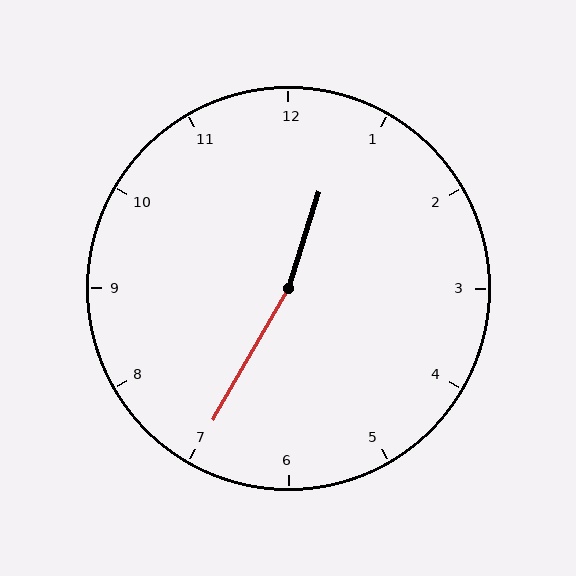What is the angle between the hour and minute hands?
Approximately 168 degrees.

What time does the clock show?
12:35.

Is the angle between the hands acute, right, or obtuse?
It is obtuse.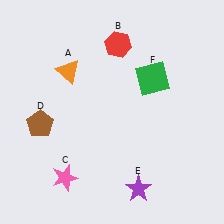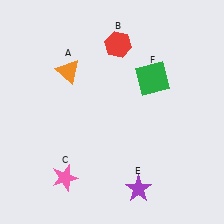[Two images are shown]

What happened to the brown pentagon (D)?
The brown pentagon (D) was removed in Image 2. It was in the bottom-left area of Image 1.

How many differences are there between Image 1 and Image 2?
There is 1 difference between the two images.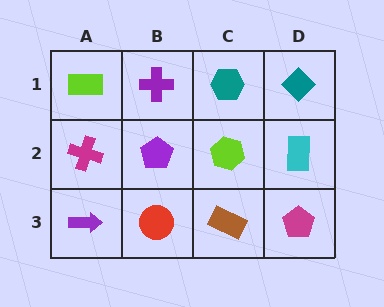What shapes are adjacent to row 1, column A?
A magenta cross (row 2, column A), a purple cross (row 1, column B).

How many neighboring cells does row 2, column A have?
3.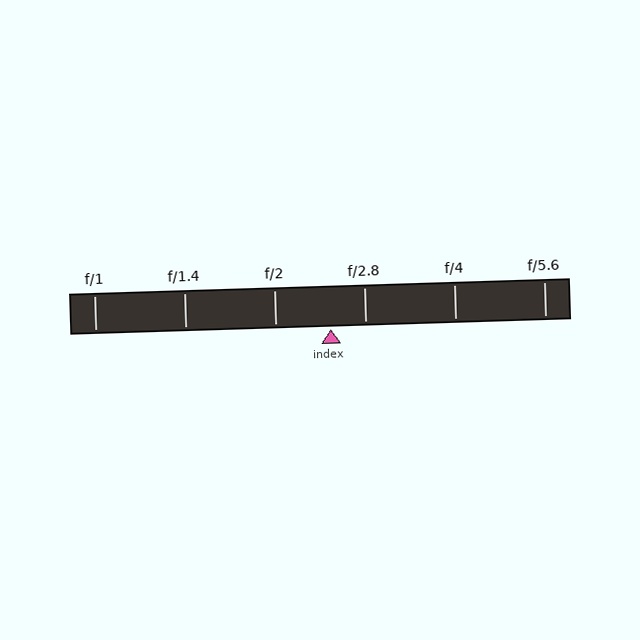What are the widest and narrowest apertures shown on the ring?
The widest aperture shown is f/1 and the narrowest is f/5.6.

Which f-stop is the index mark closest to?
The index mark is closest to f/2.8.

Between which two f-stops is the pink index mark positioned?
The index mark is between f/2 and f/2.8.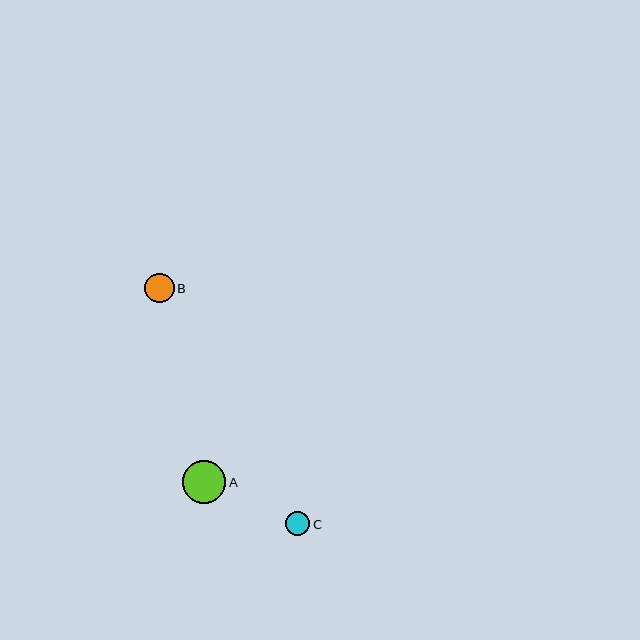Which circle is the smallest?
Circle C is the smallest with a size of approximately 24 pixels.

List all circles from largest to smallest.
From largest to smallest: A, B, C.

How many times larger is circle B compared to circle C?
Circle B is approximately 1.2 times the size of circle C.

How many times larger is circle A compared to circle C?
Circle A is approximately 1.8 times the size of circle C.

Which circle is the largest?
Circle A is the largest with a size of approximately 43 pixels.